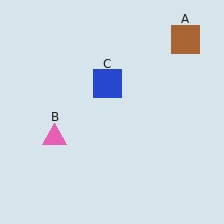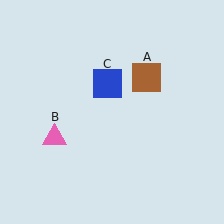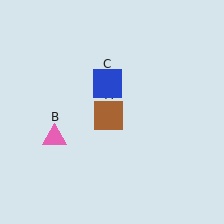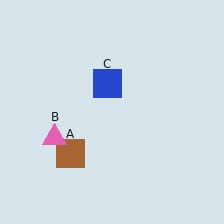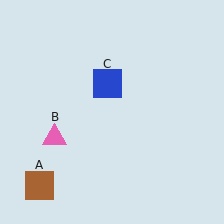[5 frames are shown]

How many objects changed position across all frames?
1 object changed position: brown square (object A).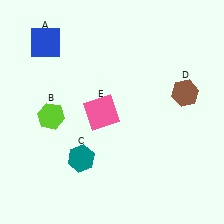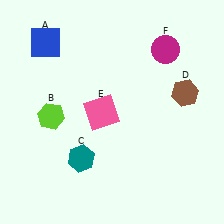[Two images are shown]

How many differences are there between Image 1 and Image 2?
There is 1 difference between the two images.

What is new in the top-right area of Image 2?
A magenta circle (F) was added in the top-right area of Image 2.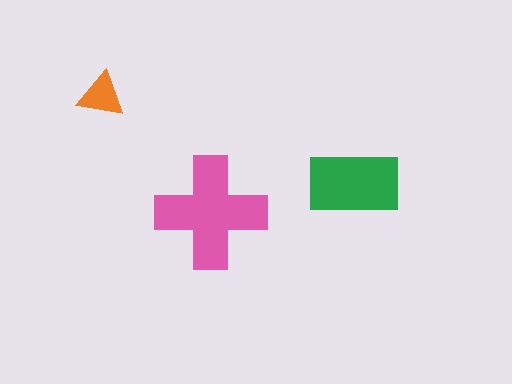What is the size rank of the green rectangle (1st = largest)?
2nd.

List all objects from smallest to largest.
The orange triangle, the green rectangle, the pink cross.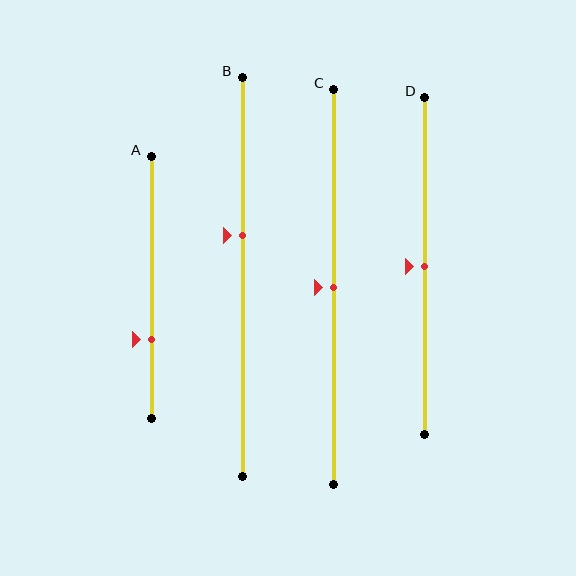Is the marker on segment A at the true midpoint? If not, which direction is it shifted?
No, the marker on segment A is shifted downward by about 20% of the segment length.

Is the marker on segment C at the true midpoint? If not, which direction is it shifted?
Yes, the marker on segment C is at the true midpoint.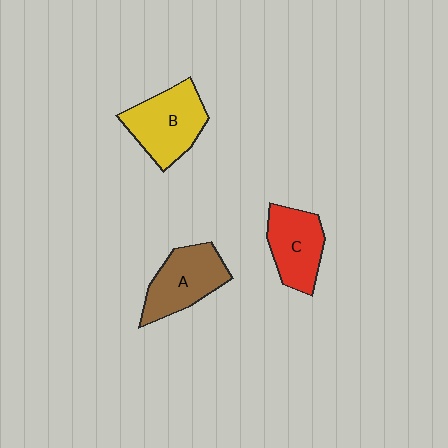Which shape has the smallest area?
Shape C (red).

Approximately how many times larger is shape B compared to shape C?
Approximately 1.2 times.